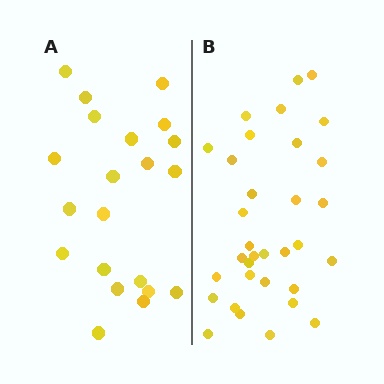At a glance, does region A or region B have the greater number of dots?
Region B (the right region) has more dots.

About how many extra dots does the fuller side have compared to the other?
Region B has roughly 12 or so more dots than region A.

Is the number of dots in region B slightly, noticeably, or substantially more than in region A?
Region B has substantially more. The ratio is roughly 1.6 to 1.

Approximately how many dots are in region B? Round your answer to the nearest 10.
About 30 dots. (The exact count is 33, which rounds to 30.)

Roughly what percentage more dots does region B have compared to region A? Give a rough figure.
About 55% more.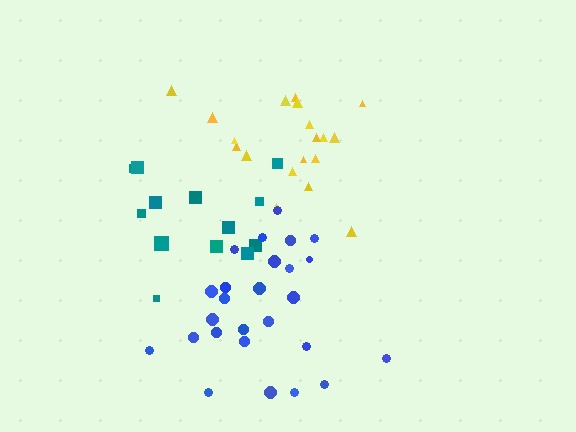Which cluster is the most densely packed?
Yellow.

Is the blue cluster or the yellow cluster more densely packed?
Yellow.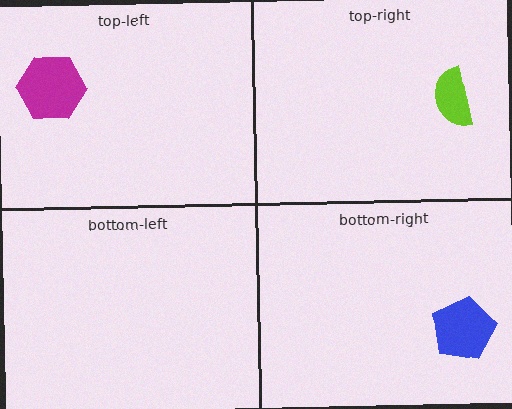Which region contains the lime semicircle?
The top-right region.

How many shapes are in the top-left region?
1.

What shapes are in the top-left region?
The magenta hexagon.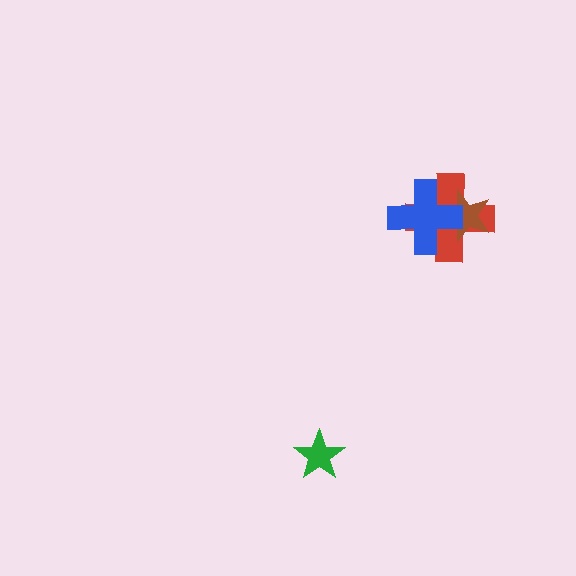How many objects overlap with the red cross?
2 objects overlap with the red cross.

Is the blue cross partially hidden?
No, no other shape covers it.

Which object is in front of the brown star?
The blue cross is in front of the brown star.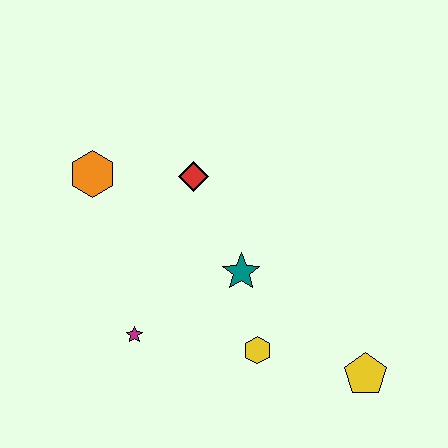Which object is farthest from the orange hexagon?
The yellow pentagon is farthest from the orange hexagon.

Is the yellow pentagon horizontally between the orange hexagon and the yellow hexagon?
No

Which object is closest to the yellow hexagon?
The teal star is closest to the yellow hexagon.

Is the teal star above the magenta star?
Yes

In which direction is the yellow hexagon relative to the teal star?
The yellow hexagon is below the teal star.